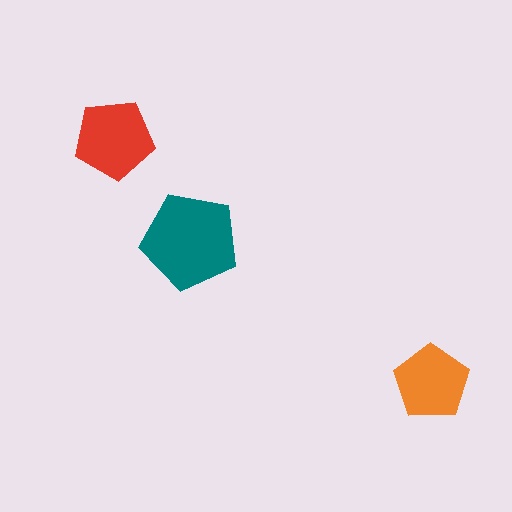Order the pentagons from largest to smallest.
the teal one, the red one, the orange one.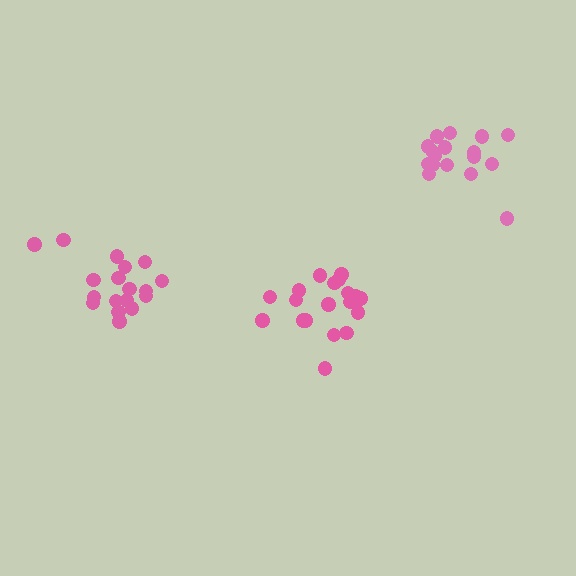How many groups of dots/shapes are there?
There are 3 groups.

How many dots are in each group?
Group 1: 19 dots, Group 2: 17 dots, Group 3: 18 dots (54 total).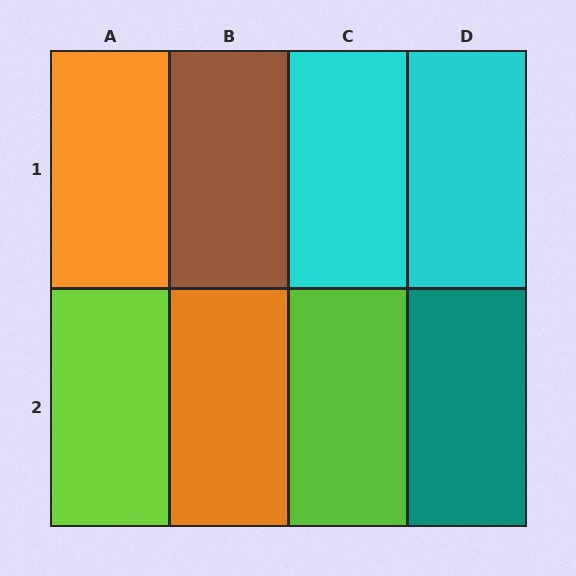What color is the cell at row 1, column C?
Cyan.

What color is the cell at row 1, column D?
Cyan.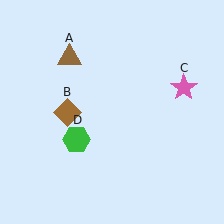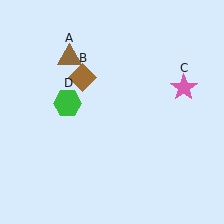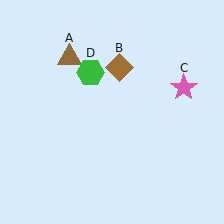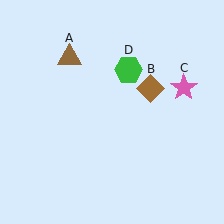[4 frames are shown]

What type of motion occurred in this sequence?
The brown diamond (object B), green hexagon (object D) rotated clockwise around the center of the scene.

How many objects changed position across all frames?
2 objects changed position: brown diamond (object B), green hexagon (object D).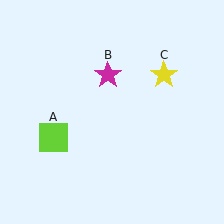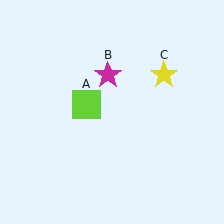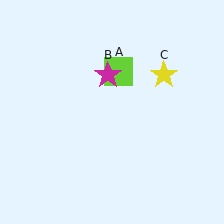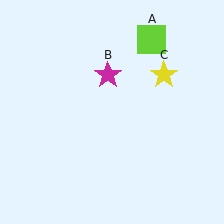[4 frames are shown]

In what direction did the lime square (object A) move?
The lime square (object A) moved up and to the right.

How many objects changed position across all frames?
1 object changed position: lime square (object A).